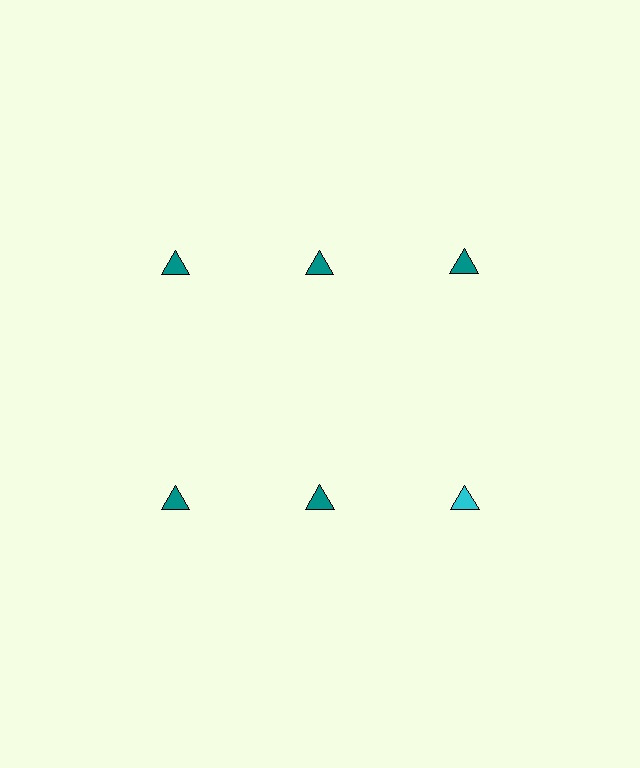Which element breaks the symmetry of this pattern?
The cyan triangle in the second row, center column breaks the symmetry. All other shapes are teal triangles.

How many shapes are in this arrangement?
There are 6 shapes arranged in a grid pattern.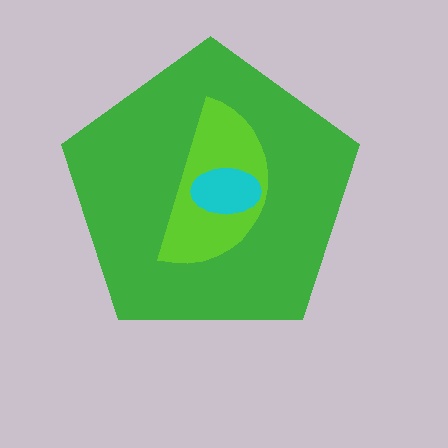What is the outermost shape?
The green pentagon.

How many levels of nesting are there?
3.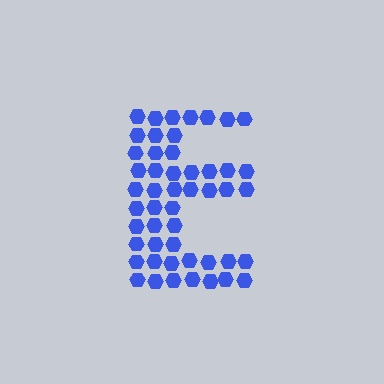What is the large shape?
The large shape is the letter E.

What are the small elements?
The small elements are hexagons.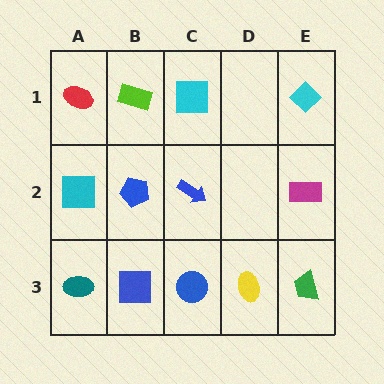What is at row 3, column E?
A green trapezoid.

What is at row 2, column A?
A cyan square.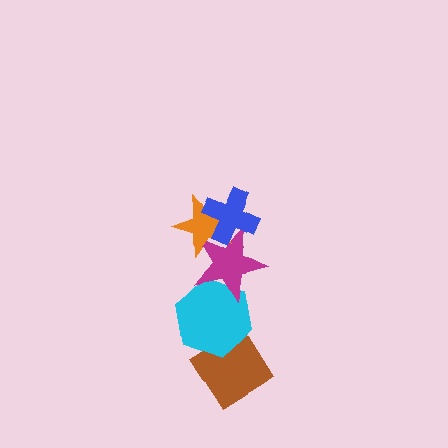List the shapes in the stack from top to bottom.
From top to bottom: the blue cross, the orange star, the magenta star, the cyan hexagon, the brown diamond.